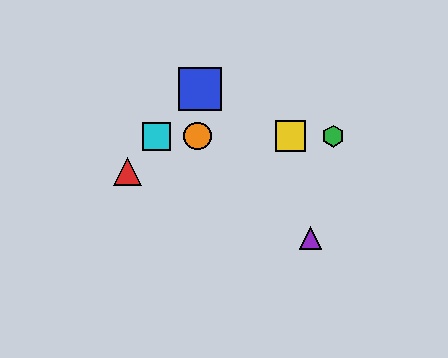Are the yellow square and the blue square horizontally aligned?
No, the yellow square is at y≈136 and the blue square is at y≈89.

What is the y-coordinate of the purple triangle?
The purple triangle is at y≈238.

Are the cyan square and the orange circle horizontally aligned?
Yes, both are at y≈136.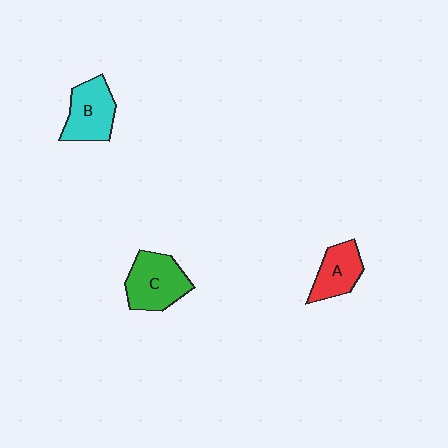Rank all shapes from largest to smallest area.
From largest to smallest: C (green), B (cyan), A (red).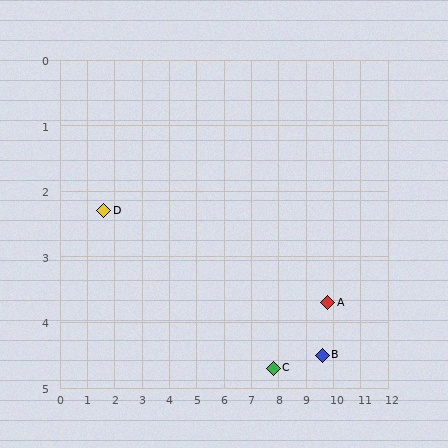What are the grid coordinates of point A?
Point A is at approximately (9.8, 3.7).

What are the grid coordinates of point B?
Point B is at approximately (9.6, 4.5).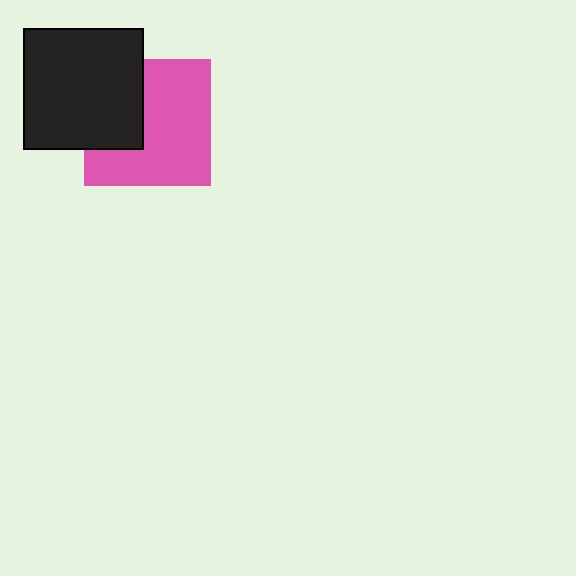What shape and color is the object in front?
The object in front is a black square.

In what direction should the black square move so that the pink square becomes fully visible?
The black square should move left. That is the shortest direction to clear the overlap and leave the pink square fully visible.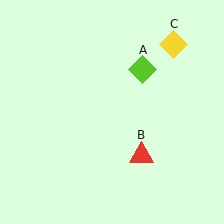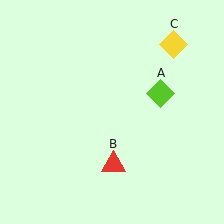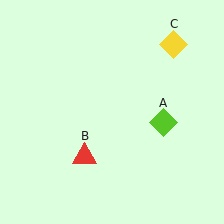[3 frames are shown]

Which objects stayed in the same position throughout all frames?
Yellow diamond (object C) remained stationary.